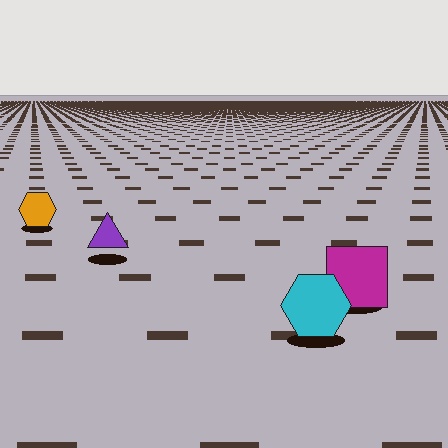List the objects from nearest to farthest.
From nearest to farthest: the cyan hexagon, the magenta square, the purple triangle, the orange hexagon.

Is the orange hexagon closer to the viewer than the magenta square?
No. The magenta square is closer — you can tell from the texture gradient: the ground texture is coarser near it.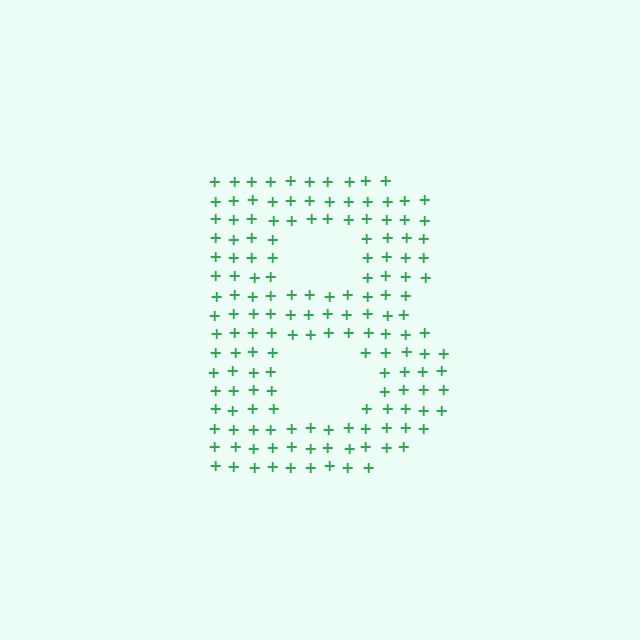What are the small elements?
The small elements are plus signs.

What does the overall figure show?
The overall figure shows the letter B.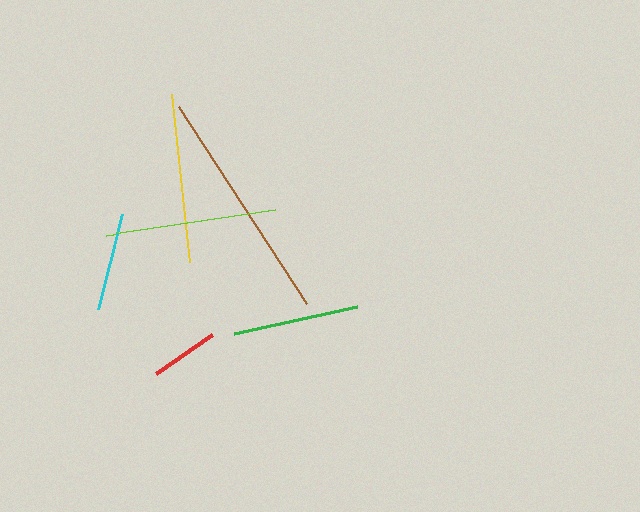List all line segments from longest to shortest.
From longest to shortest: brown, lime, yellow, green, cyan, red.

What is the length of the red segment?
The red segment is approximately 68 pixels long.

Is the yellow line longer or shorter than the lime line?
The lime line is longer than the yellow line.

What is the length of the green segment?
The green segment is approximately 126 pixels long.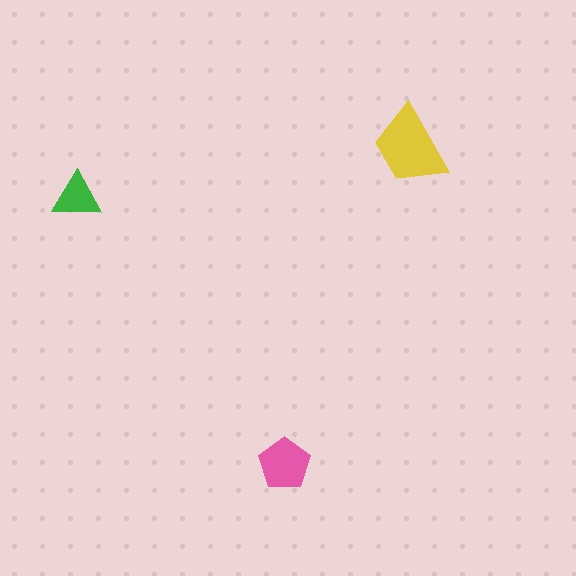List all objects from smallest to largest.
The green triangle, the pink pentagon, the yellow trapezoid.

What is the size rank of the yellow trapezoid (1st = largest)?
1st.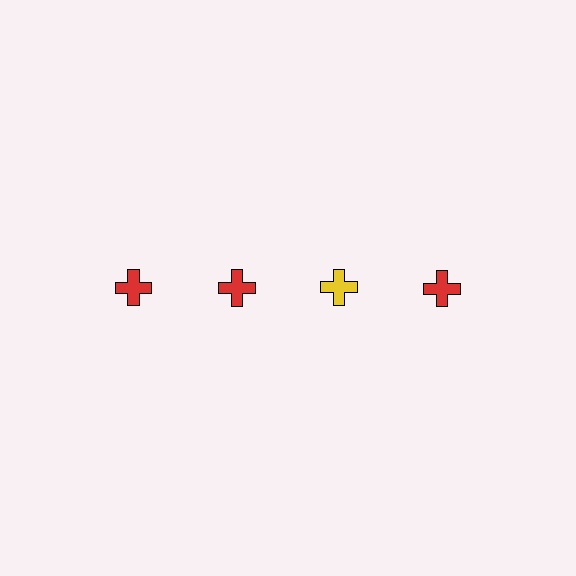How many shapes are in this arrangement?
There are 4 shapes arranged in a grid pattern.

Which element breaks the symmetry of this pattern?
The yellow cross in the top row, center column breaks the symmetry. All other shapes are red crosses.